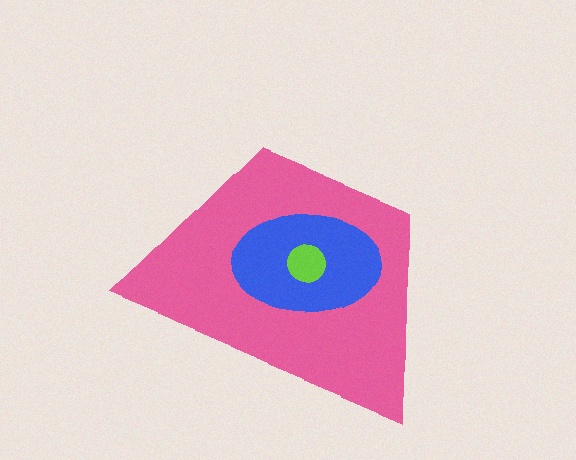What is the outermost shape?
The pink trapezoid.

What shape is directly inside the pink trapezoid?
The blue ellipse.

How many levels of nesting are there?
3.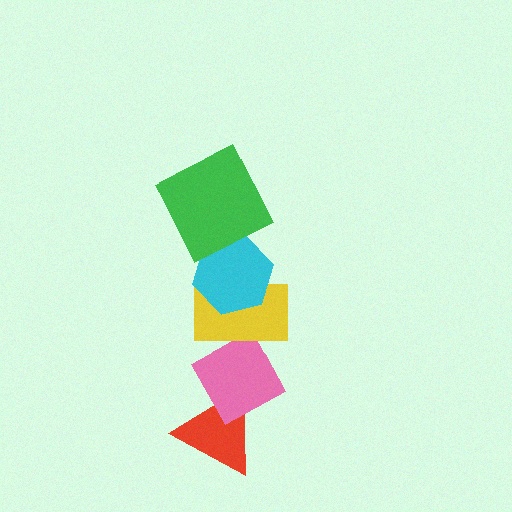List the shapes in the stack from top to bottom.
From top to bottom: the green square, the cyan hexagon, the yellow rectangle, the pink diamond, the red triangle.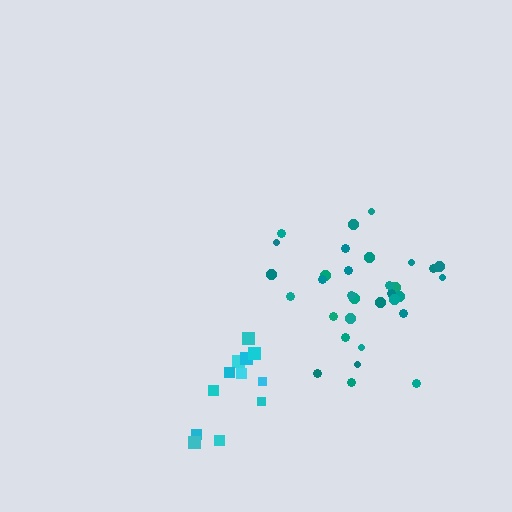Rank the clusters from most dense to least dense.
teal, cyan.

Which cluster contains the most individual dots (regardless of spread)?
Teal (32).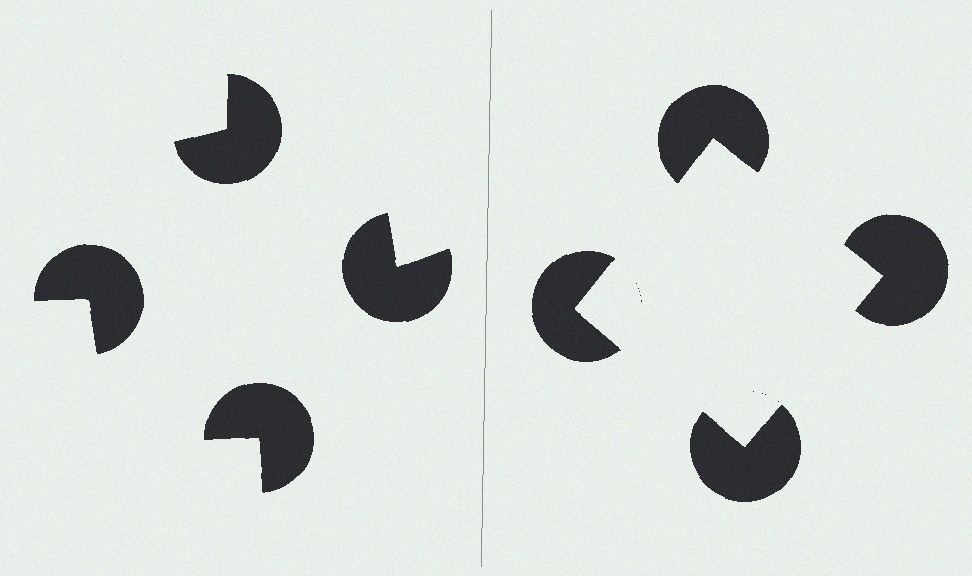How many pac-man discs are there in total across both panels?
8 — 4 on each side.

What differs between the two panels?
The pac-man discs are positioned identically on both sides; only the wedge orientations differ. On the right they align to a square; on the left they are misaligned.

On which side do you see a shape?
An illusory square appears on the right side. On the left side the wedge cuts are rotated, so no coherent shape forms.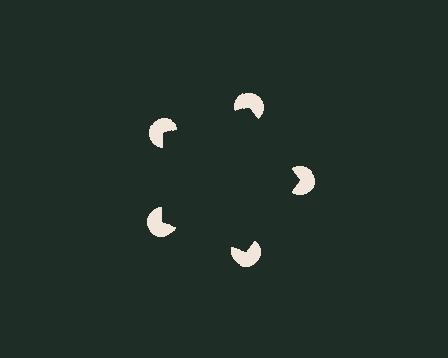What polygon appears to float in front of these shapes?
An illusory pentagon — its edges are inferred from the aligned wedge cuts in the pac-man discs, not physically drawn.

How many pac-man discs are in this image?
There are 5 — one at each vertex of the illusory pentagon.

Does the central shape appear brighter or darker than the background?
It typically appears slightly darker than the background, even though no actual brightness change is drawn.